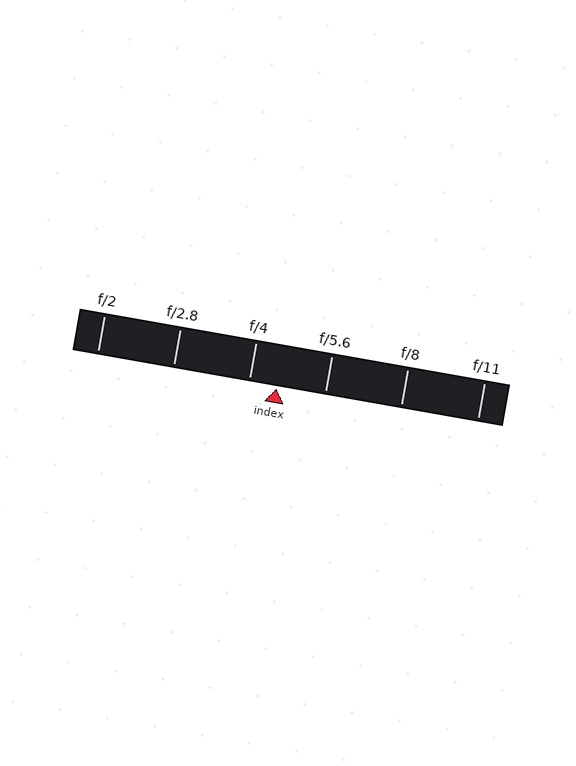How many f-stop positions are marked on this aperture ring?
There are 6 f-stop positions marked.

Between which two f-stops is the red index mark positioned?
The index mark is between f/4 and f/5.6.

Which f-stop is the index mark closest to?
The index mark is closest to f/4.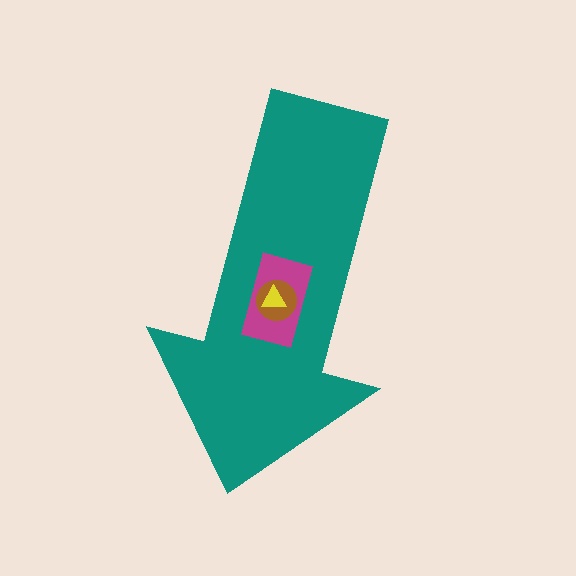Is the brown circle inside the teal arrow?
Yes.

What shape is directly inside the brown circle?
The yellow triangle.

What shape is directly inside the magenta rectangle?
The brown circle.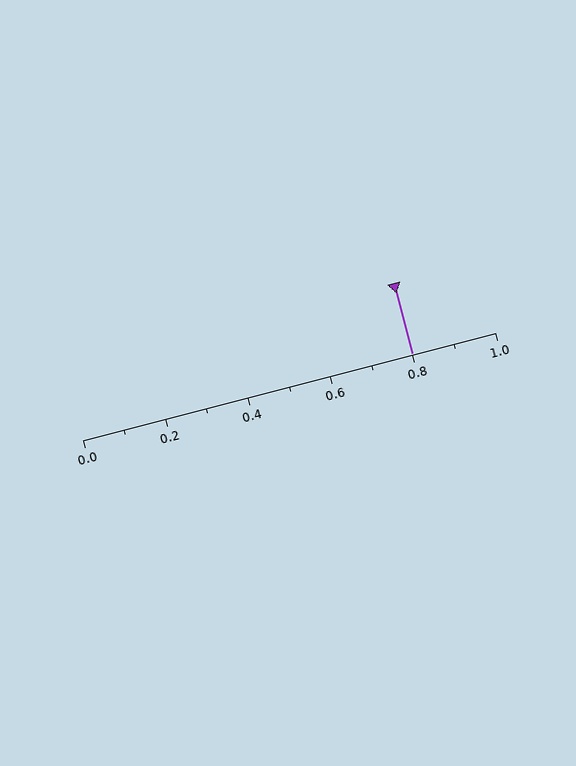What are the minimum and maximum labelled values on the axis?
The axis runs from 0.0 to 1.0.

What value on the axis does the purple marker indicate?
The marker indicates approximately 0.8.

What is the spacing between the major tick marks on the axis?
The major ticks are spaced 0.2 apart.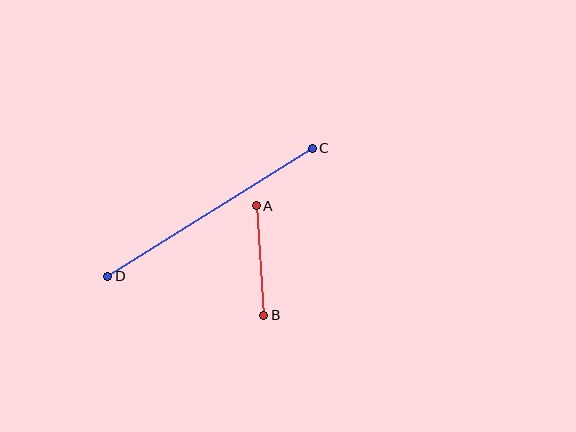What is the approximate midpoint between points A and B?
The midpoint is at approximately (260, 260) pixels.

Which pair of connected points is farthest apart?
Points C and D are farthest apart.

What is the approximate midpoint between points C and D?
The midpoint is at approximately (210, 212) pixels.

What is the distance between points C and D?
The distance is approximately 241 pixels.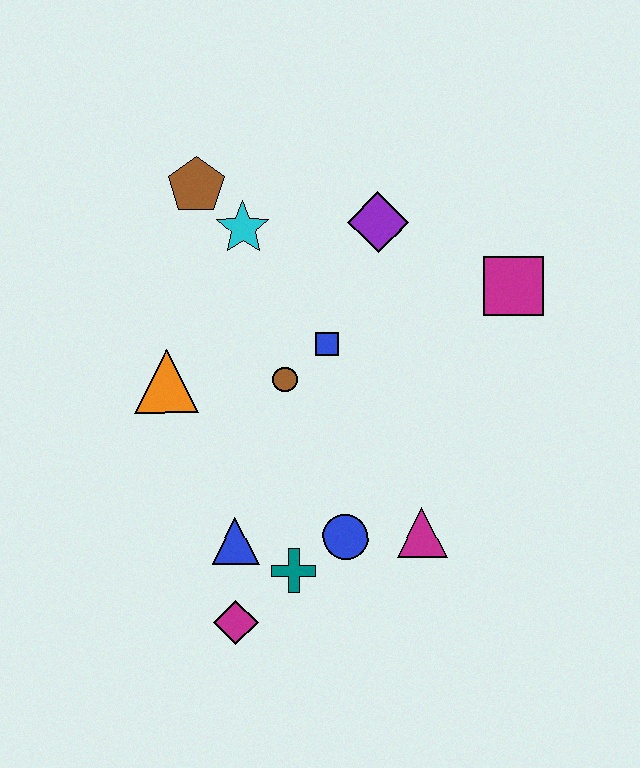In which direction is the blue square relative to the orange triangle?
The blue square is to the right of the orange triangle.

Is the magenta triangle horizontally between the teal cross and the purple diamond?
No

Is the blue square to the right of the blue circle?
No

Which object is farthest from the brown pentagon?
The magenta diamond is farthest from the brown pentagon.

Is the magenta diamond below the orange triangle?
Yes